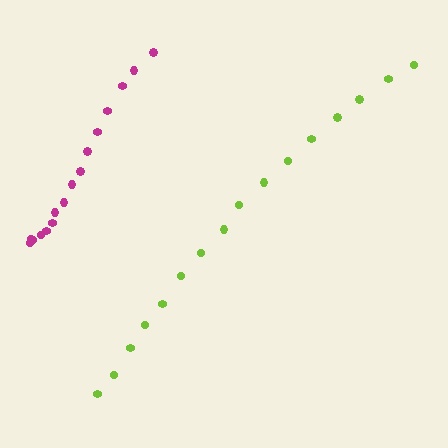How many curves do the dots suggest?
There are 2 distinct paths.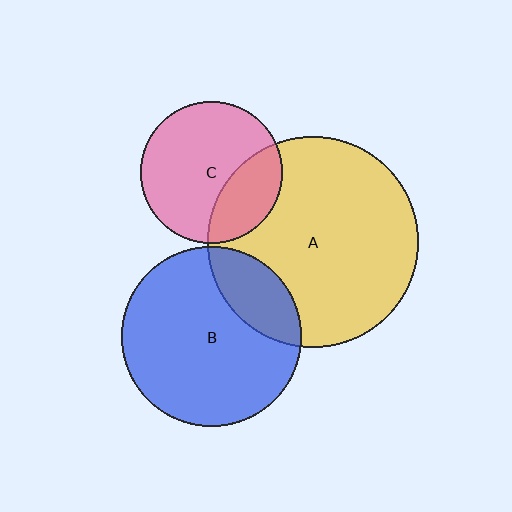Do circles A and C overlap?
Yes.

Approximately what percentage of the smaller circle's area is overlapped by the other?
Approximately 30%.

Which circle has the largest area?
Circle A (yellow).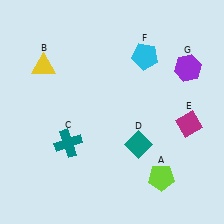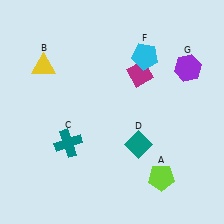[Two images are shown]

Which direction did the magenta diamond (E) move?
The magenta diamond (E) moved up.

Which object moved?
The magenta diamond (E) moved up.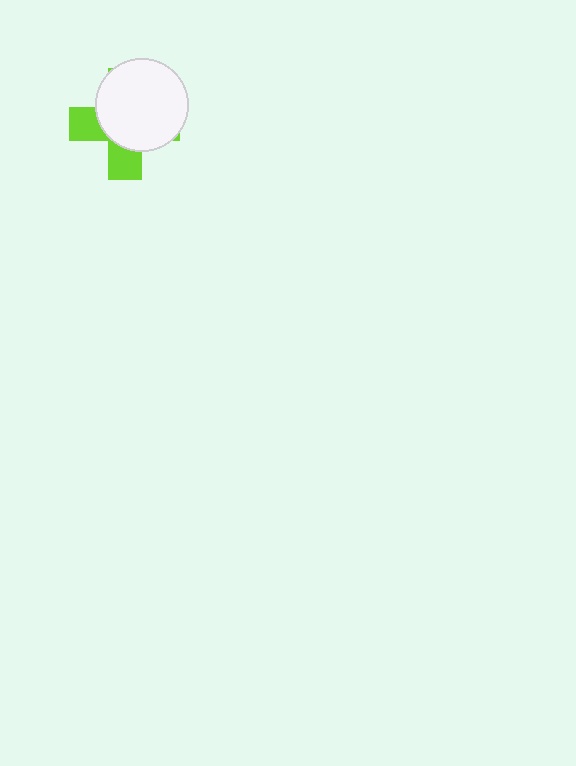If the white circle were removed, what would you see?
You would see the complete lime cross.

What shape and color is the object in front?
The object in front is a white circle.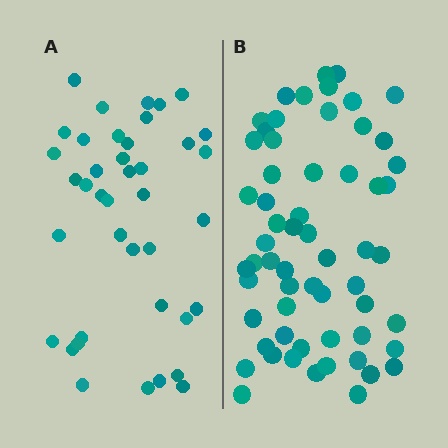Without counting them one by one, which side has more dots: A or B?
Region B (the right region) has more dots.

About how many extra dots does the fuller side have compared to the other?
Region B has approximately 20 more dots than region A.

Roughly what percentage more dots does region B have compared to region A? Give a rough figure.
About 50% more.